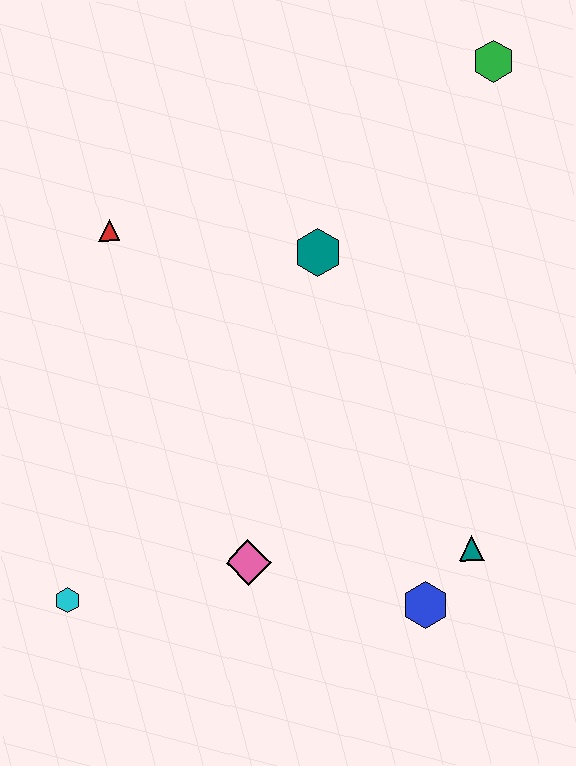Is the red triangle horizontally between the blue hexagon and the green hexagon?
No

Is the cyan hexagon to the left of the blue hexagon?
Yes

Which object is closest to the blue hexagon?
The teal triangle is closest to the blue hexagon.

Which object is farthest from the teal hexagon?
The cyan hexagon is farthest from the teal hexagon.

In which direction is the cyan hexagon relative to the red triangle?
The cyan hexagon is below the red triangle.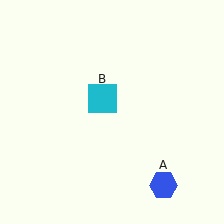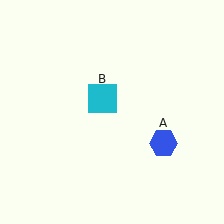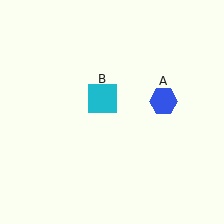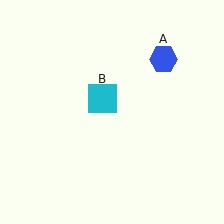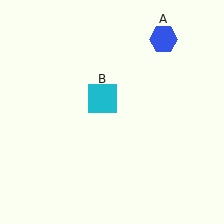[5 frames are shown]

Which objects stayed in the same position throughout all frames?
Cyan square (object B) remained stationary.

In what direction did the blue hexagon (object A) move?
The blue hexagon (object A) moved up.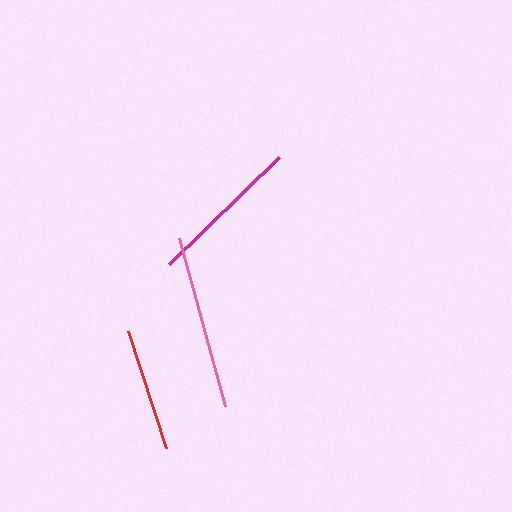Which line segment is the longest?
The pink line is the longest at approximately 174 pixels.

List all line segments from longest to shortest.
From longest to shortest: pink, magenta, red.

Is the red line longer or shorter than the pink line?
The pink line is longer than the red line.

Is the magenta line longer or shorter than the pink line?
The pink line is longer than the magenta line.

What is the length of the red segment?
The red segment is approximately 123 pixels long.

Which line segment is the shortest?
The red line is the shortest at approximately 123 pixels.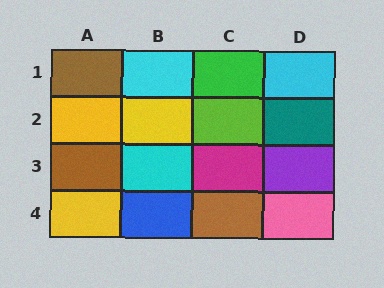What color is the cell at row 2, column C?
Lime.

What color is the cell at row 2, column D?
Teal.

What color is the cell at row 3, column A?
Brown.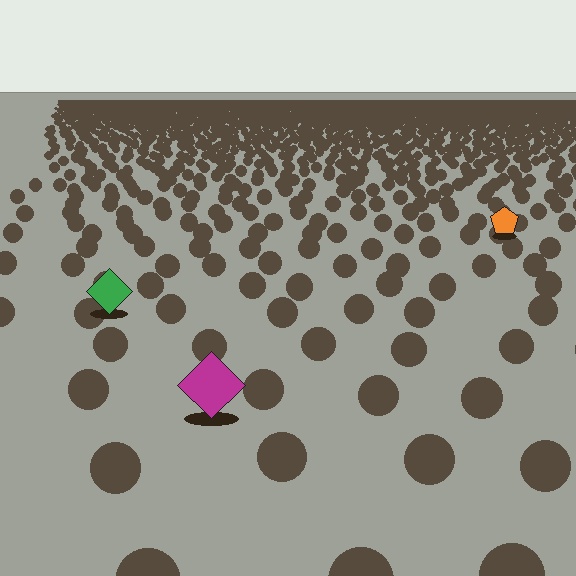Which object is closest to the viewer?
The magenta diamond is closest. The texture marks near it are larger and more spread out.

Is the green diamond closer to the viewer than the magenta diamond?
No. The magenta diamond is closer — you can tell from the texture gradient: the ground texture is coarser near it.